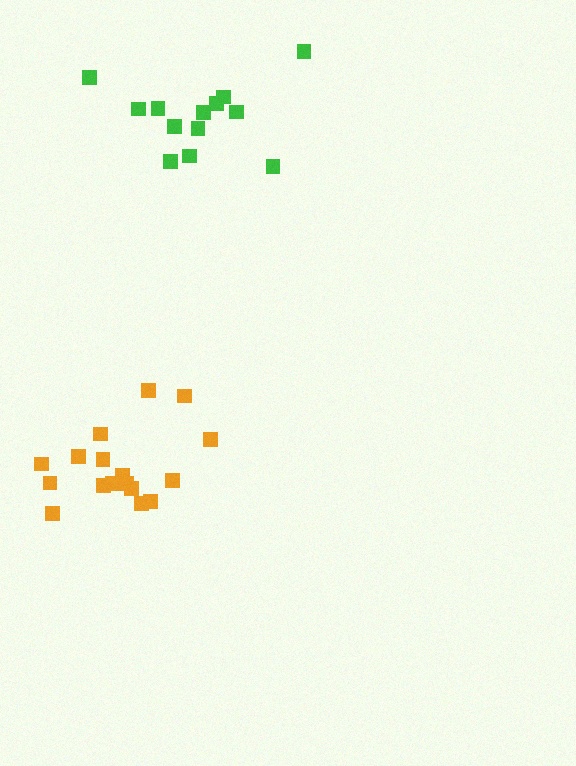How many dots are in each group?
Group 1: 17 dots, Group 2: 13 dots (30 total).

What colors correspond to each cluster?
The clusters are colored: orange, green.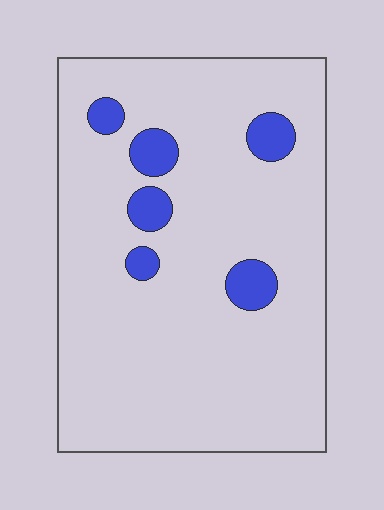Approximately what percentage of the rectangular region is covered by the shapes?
Approximately 10%.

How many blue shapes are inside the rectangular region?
6.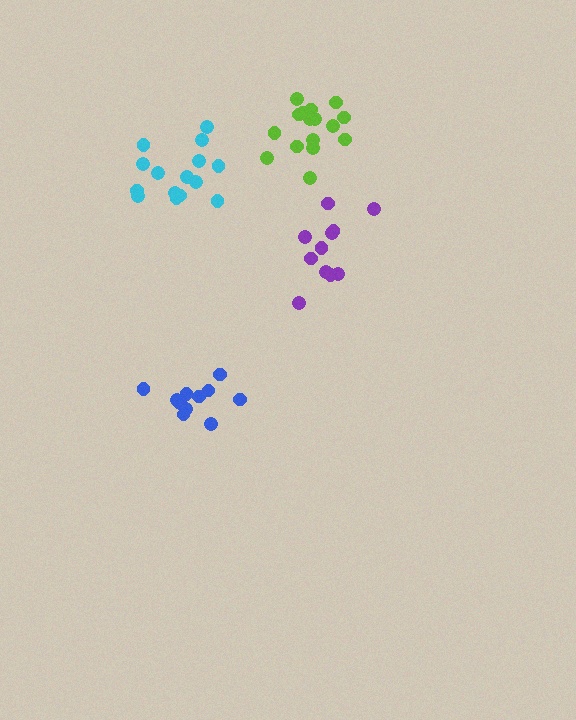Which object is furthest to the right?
The purple cluster is rightmost.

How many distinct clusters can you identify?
There are 4 distinct clusters.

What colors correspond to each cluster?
The clusters are colored: blue, lime, cyan, purple.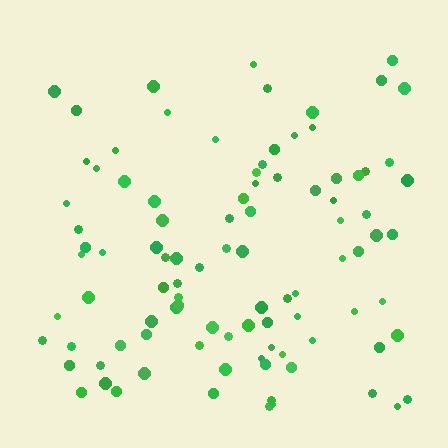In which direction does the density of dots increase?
From top to bottom, with the bottom side densest.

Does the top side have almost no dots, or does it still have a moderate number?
Still a moderate number, just noticeably fewer than the bottom.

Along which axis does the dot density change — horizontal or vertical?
Vertical.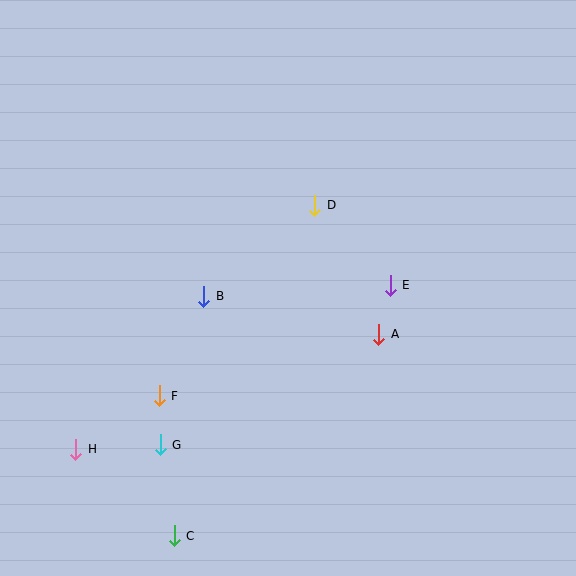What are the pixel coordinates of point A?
Point A is at (379, 334).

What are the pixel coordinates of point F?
Point F is at (159, 396).